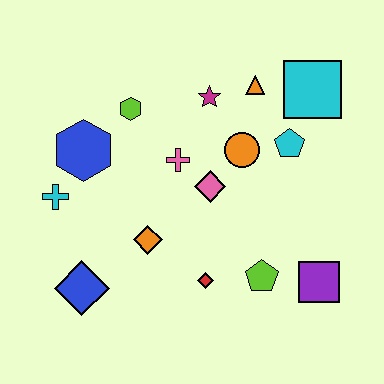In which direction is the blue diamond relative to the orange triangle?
The blue diamond is below the orange triangle.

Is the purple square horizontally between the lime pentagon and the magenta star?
No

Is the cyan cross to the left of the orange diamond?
Yes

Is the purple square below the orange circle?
Yes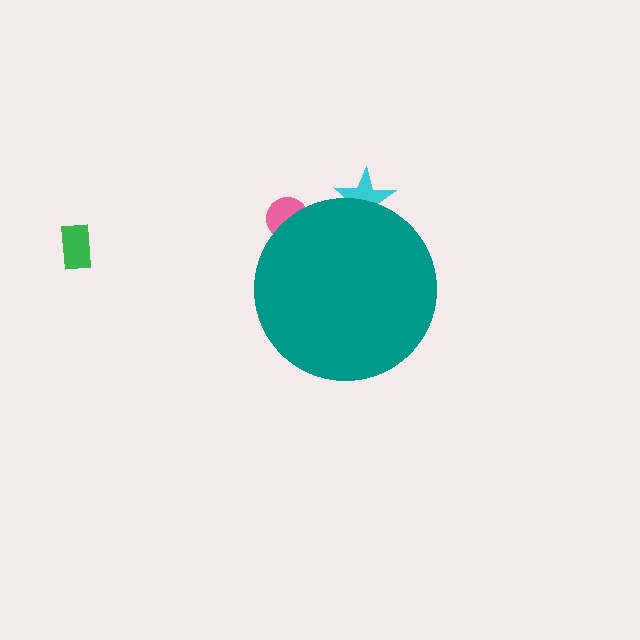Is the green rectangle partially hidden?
No, the green rectangle is fully visible.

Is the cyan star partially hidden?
Yes, the cyan star is partially hidden behind the teal circle.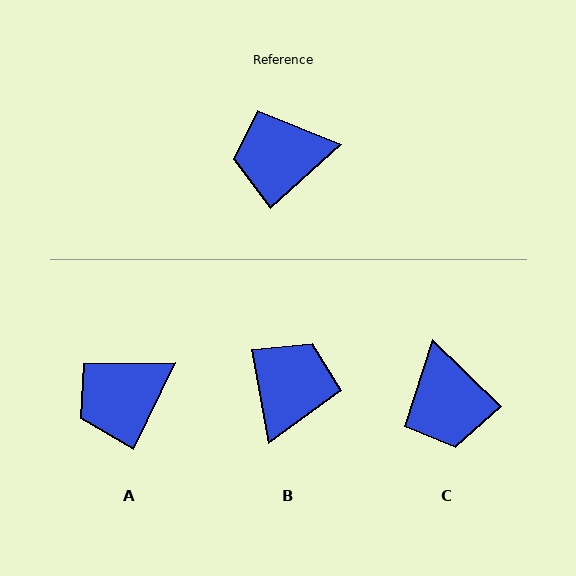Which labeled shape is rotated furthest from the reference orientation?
B, about 122 degrees away.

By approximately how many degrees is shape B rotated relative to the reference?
Approximately 122 degrees clockwise.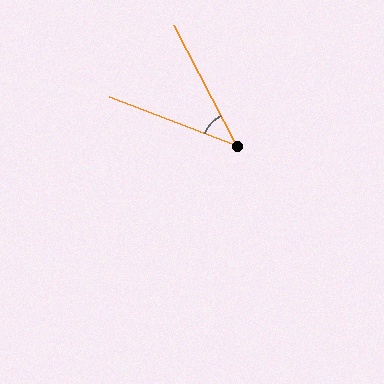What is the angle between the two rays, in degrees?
Approximately 42 degrees.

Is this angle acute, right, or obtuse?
It is acute.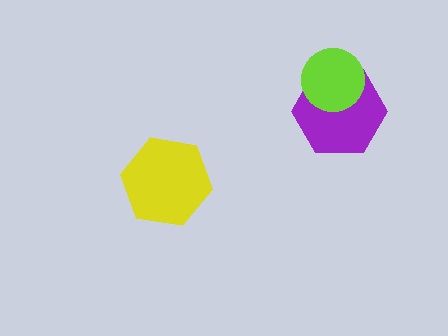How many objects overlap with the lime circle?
1 object overlaps with the lime circle.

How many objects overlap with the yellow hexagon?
0 objects overlap with the yellow hexagon.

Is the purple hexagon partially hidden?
Yes, it is partially covered by another shape.